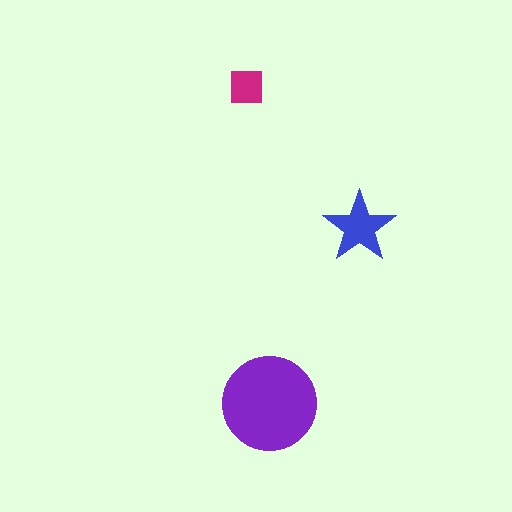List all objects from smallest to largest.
The magenta square, the blue star, the purple circle.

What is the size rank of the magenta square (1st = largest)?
3rd.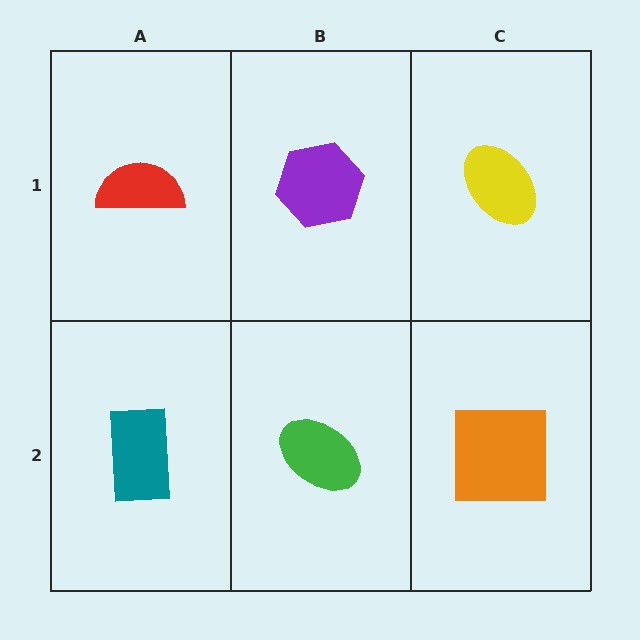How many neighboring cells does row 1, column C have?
2.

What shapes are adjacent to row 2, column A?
A red semicircle (row 1, column A), a green ellipse (row 2, column B).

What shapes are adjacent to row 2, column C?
A yellow ellipse (row 1, column C), a green ellipse (row 2, column B).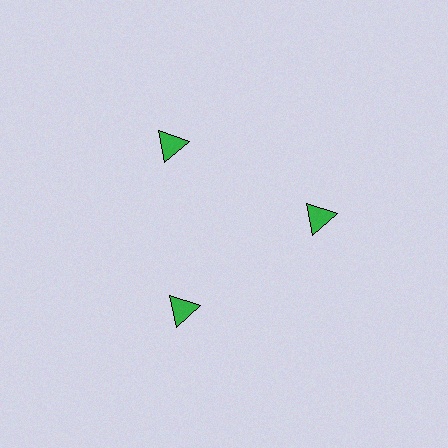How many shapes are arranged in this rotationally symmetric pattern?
There are 3 shapes, arranged in 3 groups of 1.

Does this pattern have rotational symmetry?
Yes, this pattern has 3-fold rotational symmetry. It looks the same after rotating 120 degrees around the center.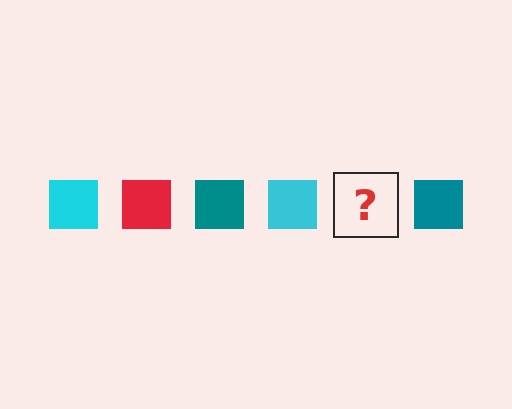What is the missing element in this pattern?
The missing element is a red square.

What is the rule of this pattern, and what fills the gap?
The rule is that the pattern cycles through cyan, red, teal squares. The gap should be filled with a red square.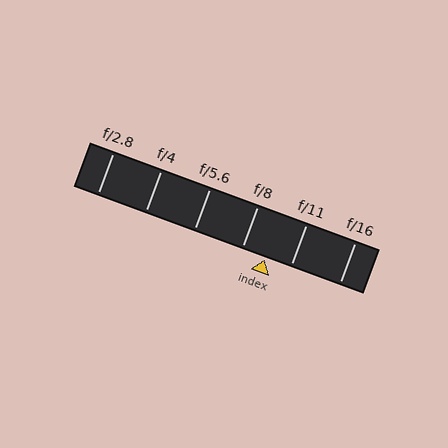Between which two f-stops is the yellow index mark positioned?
The index mark is between f/8 and f/11.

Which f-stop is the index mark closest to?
The index mark is closest to f/8.